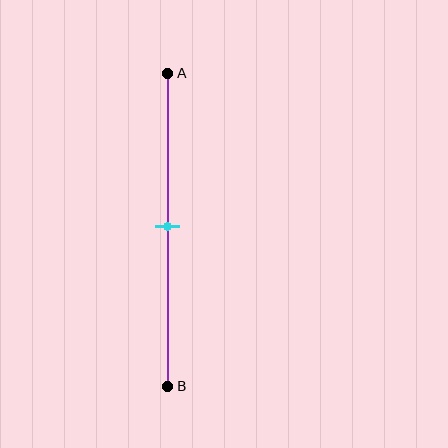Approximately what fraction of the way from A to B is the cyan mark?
The cyan mark is approximately 50% of the way from A to B.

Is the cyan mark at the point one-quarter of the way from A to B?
No, the mark is at about 50% from A, not at the 25% one-quarter point.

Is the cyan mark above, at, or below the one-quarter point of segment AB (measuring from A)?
The cyan mark is below the one-quarter point of segment AB.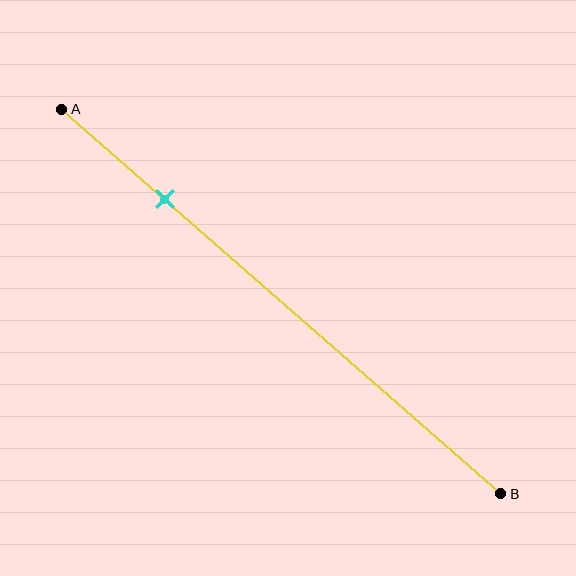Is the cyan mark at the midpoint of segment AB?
No, the mark is at about 25% from A, not at the 50% midpoint.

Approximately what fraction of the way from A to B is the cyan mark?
The cyan mark is approximately 25% of the way from A to B.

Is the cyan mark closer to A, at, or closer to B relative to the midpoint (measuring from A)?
The cyan mark is closer to point A than the midpoint of segment AB.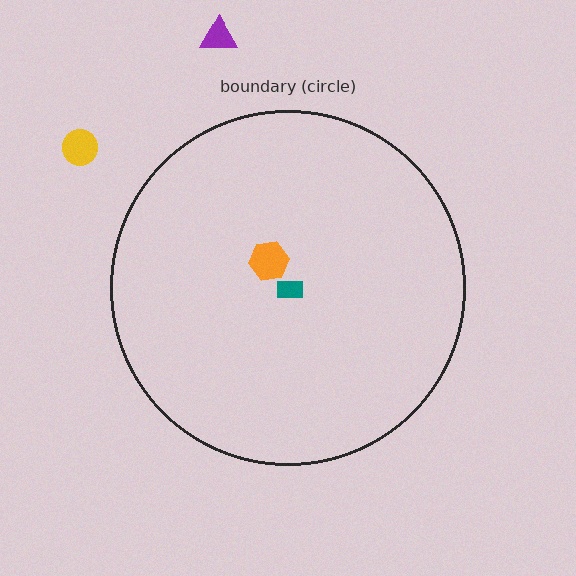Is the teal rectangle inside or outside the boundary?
Inside.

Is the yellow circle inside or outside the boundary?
Outside.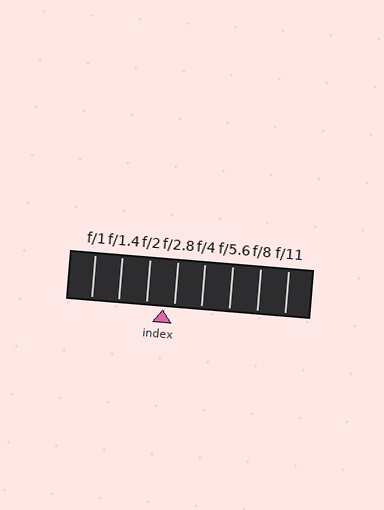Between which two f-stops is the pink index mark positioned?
The index mark is between f/2 and f/2.8.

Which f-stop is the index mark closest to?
The index mark is closest to f/2.8.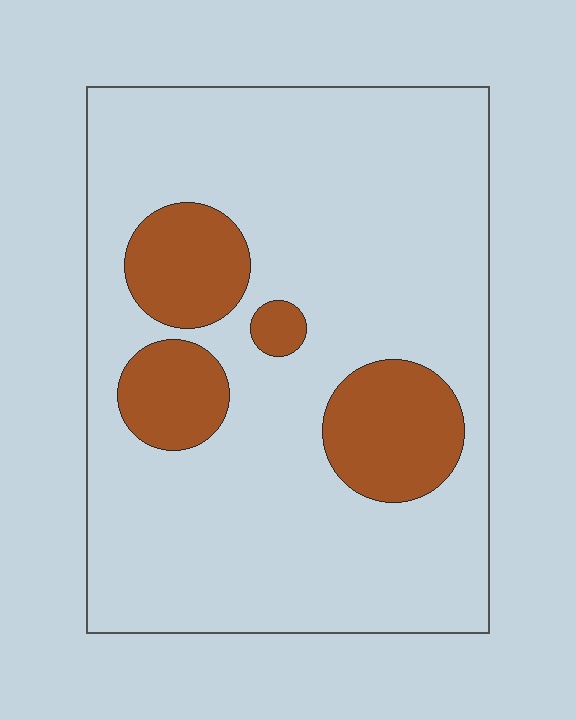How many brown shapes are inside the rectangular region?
4.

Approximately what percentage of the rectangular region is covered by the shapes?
Approximately 20%.